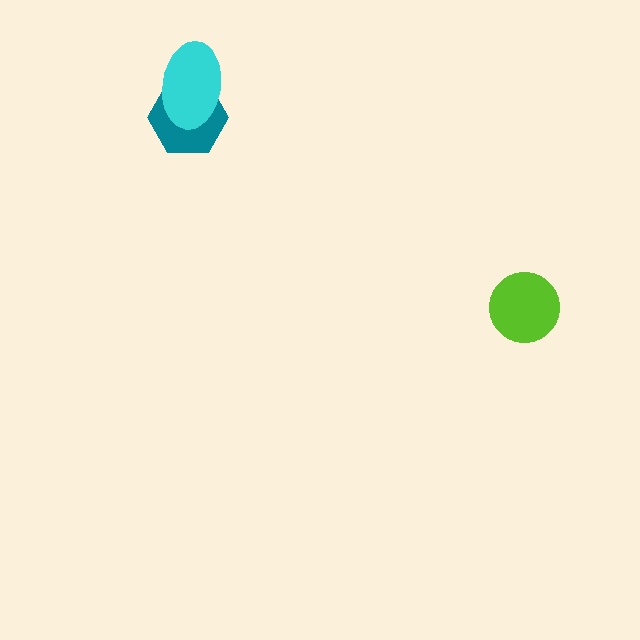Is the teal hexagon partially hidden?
Yes, it is partially covered by another shape.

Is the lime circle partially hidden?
No, no other shape covers it.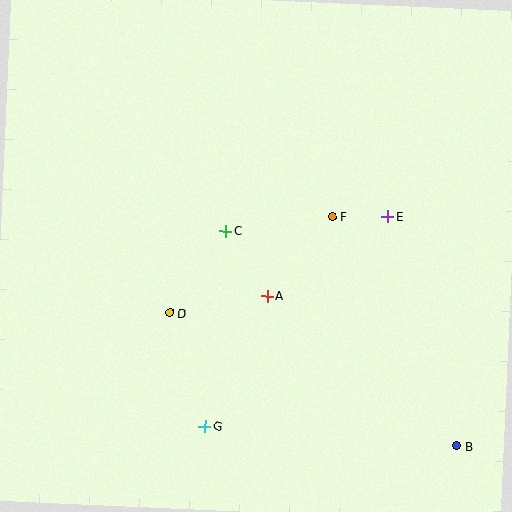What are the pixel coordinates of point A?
Point A is at (267, 296).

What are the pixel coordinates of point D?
Point D is at (169, 313).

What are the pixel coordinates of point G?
Point G is at (205, 426).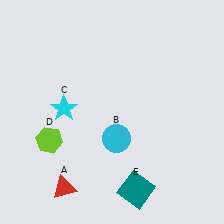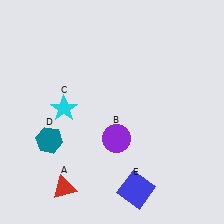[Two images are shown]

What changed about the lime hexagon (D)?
In Image 1, D is lime. In Image 2, it changed to teal.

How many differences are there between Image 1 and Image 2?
There are 3 differences between the two images.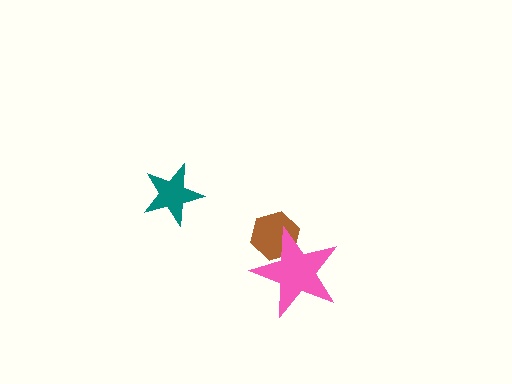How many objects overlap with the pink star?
1 object overlaps with the pink star.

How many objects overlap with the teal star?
0 objects overlap with the teal star.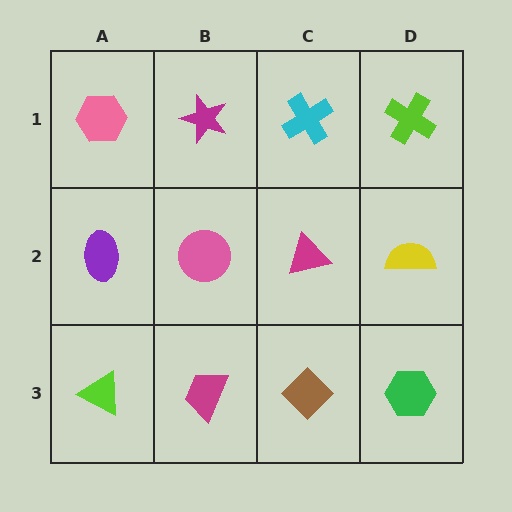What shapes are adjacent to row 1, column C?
A magenta triangle (row 2, column C), a magenta star (row 1, column B), a lime cross (row 1, column D).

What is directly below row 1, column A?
A purple ellipse.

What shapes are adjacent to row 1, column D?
A yellow semicircle (row 2, column D), a cyan cross (row 1, column C).